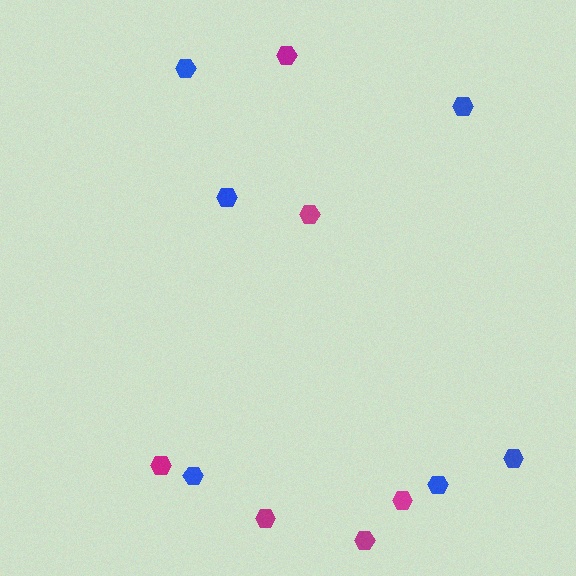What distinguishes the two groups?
There are 2 groups: one group of blue hexagons (6) and one group of magenta hexagons (6).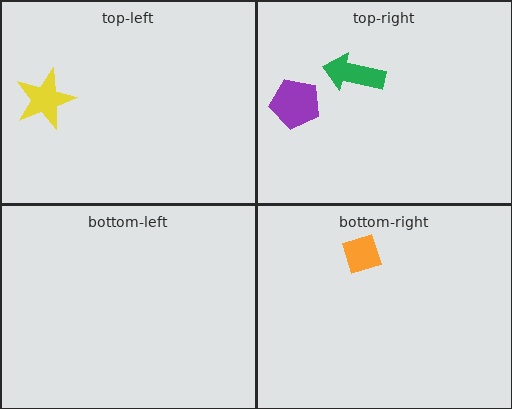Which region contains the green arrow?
The top-right region.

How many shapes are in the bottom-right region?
1.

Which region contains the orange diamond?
The bottom-right region.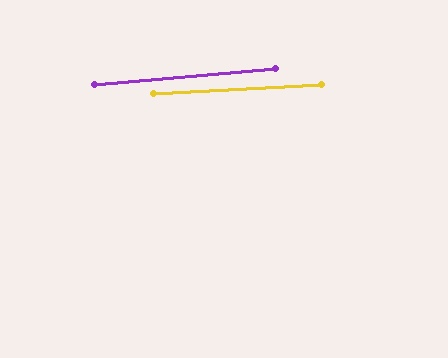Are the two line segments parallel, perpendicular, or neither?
Parallel — their directions differ by only 1.7°.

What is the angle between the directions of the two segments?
Approximately 2 degrees.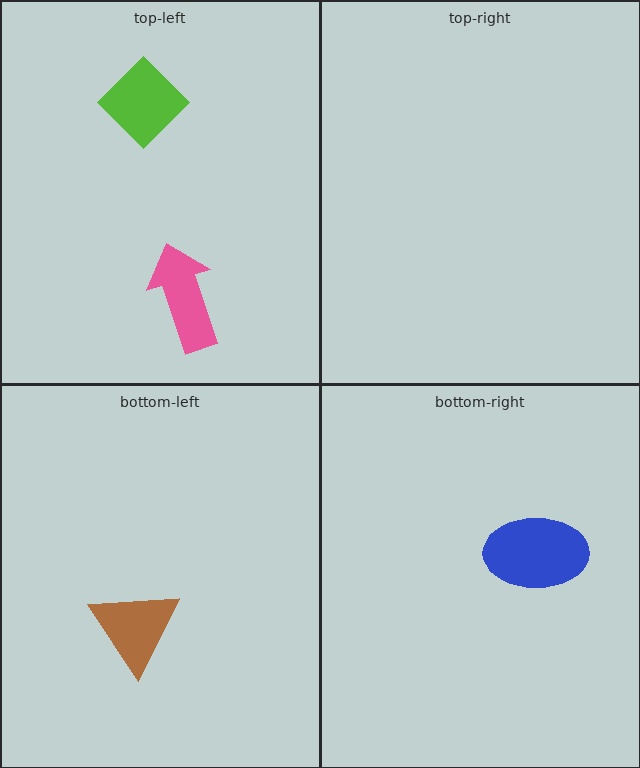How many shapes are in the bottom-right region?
1.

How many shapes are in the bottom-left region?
1.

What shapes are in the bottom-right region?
The blue ellipse.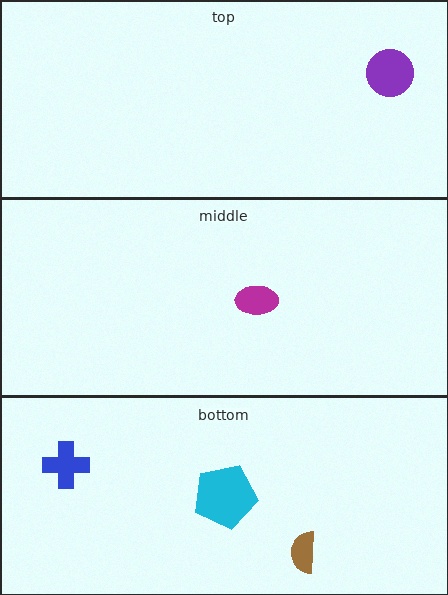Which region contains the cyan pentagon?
The bottom region.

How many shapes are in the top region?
1.